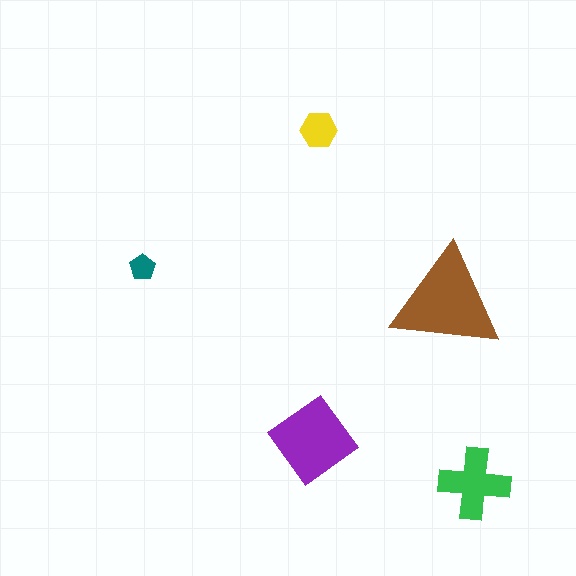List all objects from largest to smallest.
The brown triangle, the purple diamond, the green cross, the yellow hexagon, the teal pentagon.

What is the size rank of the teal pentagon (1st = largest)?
5th.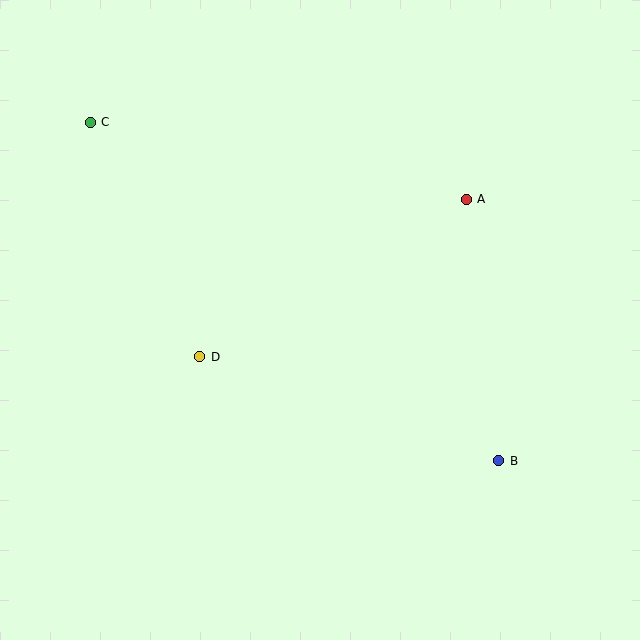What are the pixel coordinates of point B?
Point B is at (499, 461).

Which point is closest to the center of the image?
Point D at (200, 357) is closest to the center.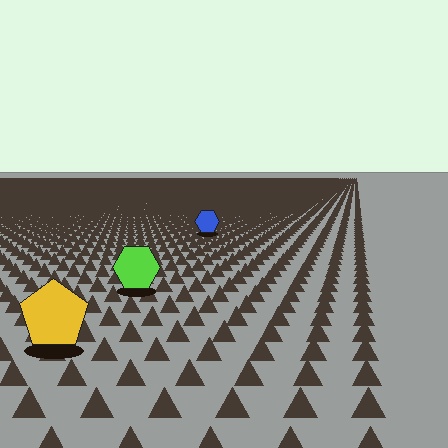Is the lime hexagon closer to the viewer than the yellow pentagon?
No. The yellow pentagon is closer — you can tell from the texture gradient: the ground texture is coarser near it.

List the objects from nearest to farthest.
From nearest to farthest: the yellow pentagon, the lime hexagon, the blue hexagon.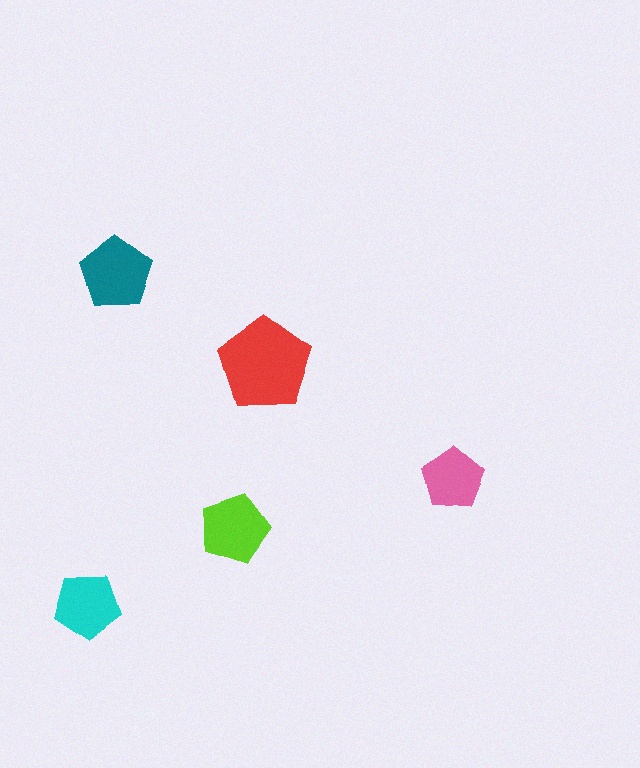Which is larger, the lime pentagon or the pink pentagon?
The lime one.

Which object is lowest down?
The cyan pentagon is bottommost.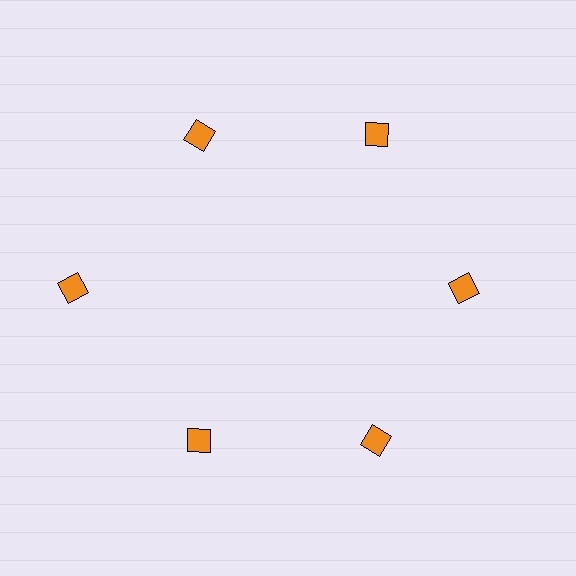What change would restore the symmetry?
The symmetry would be restored by moving it inward, back onto the ring so that all 6 squares sit at equal angles and equal distance from the center.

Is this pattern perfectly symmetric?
No. The 6 orange squares are arranged in a ring, but one element near the 9 o'clock position is pushed outward from the center, breaking the 6-fold rotational symmetry.